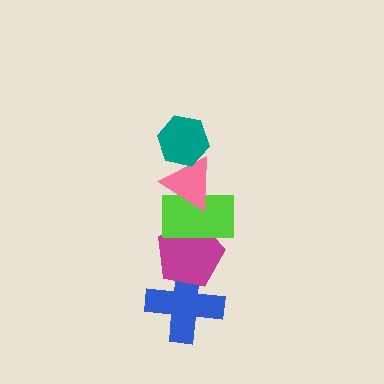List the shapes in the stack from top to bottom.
From top to bottom: the teal hexagon, the pink triangle, the lime rectangle, the magenta pentagon, the blue cross.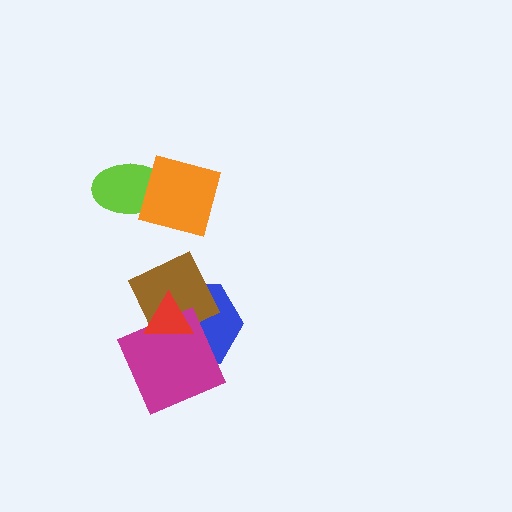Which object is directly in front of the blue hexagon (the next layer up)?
The brown square is directly in front of the blue hexagon.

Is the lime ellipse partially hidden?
Yes, it is partially covered by another shape.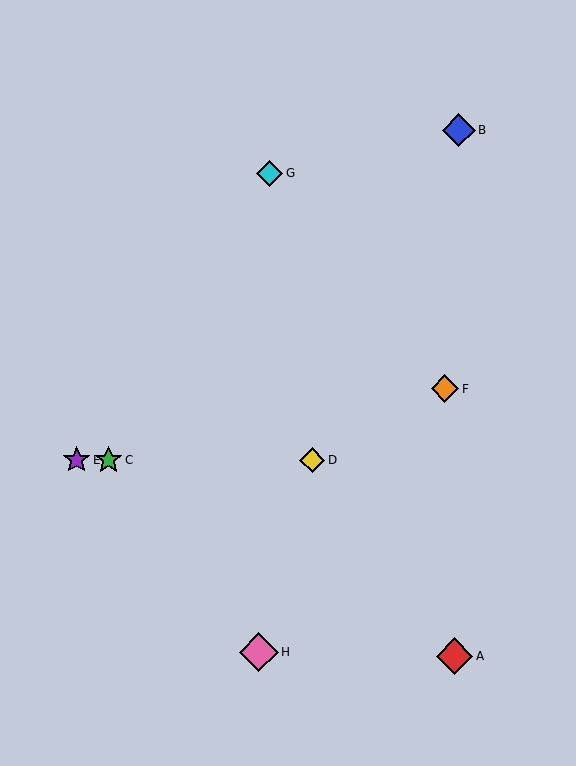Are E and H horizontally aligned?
No, E is at y≈460 and H is at y≈652.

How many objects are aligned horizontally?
3 objects (C, D, E) are aligned horizontally.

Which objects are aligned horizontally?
Objects C, D, E are aligned horizontally.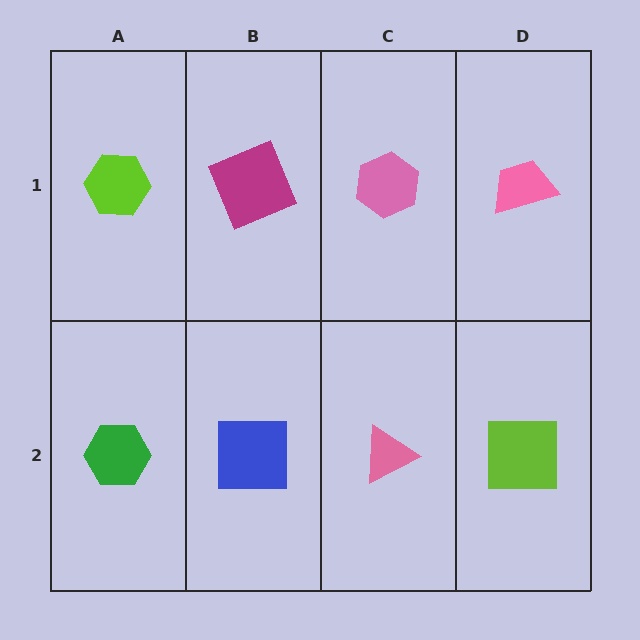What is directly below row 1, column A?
A green hexagon.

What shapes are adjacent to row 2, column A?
A lime hexagon (row 1, column A), a blue square (row 2, column B).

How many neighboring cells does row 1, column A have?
2.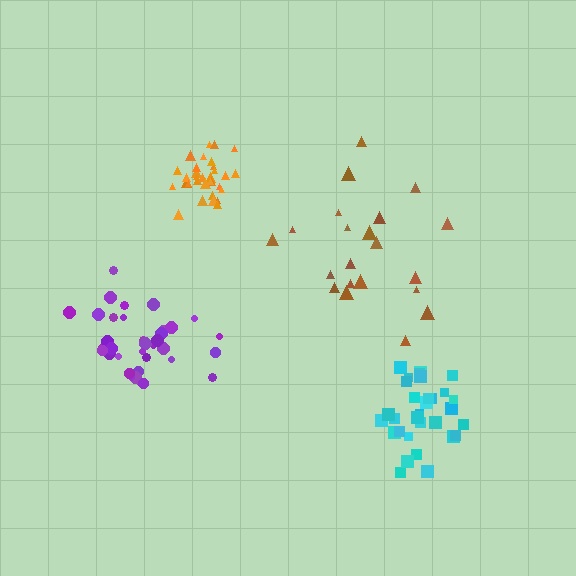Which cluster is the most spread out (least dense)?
Brown.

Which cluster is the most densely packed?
Orange.